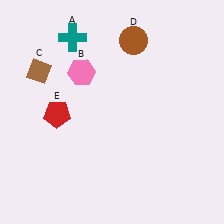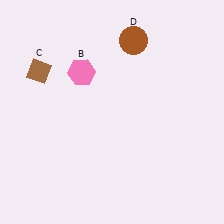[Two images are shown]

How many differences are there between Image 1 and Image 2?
There are 2 differences between the two images.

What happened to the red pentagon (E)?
The red pentagon (E) was removed in Image 2. It was in the bottom-left area of Image 1.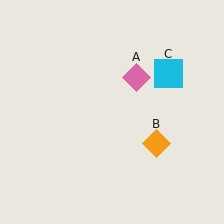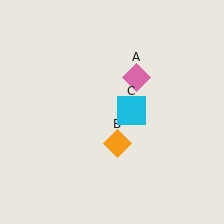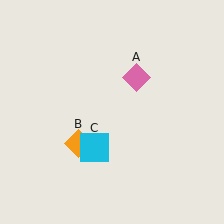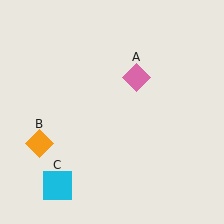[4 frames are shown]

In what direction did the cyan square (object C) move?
The cyan square (object C) moved down and to the left.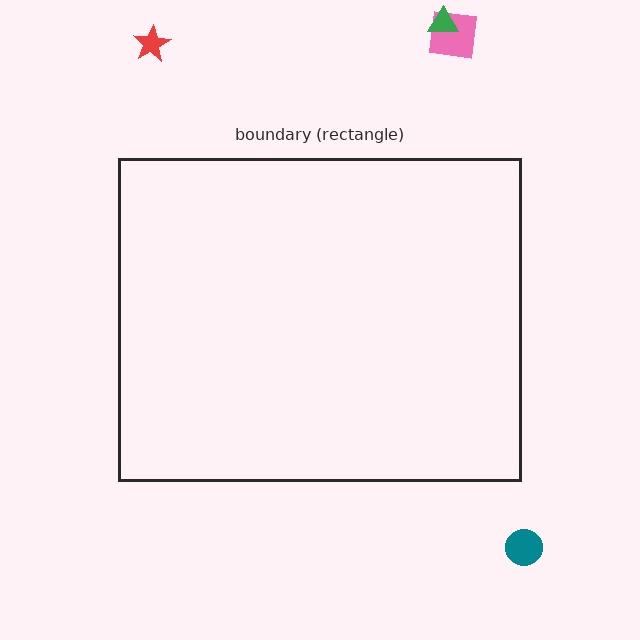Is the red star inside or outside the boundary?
Outside.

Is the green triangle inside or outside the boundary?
Outside.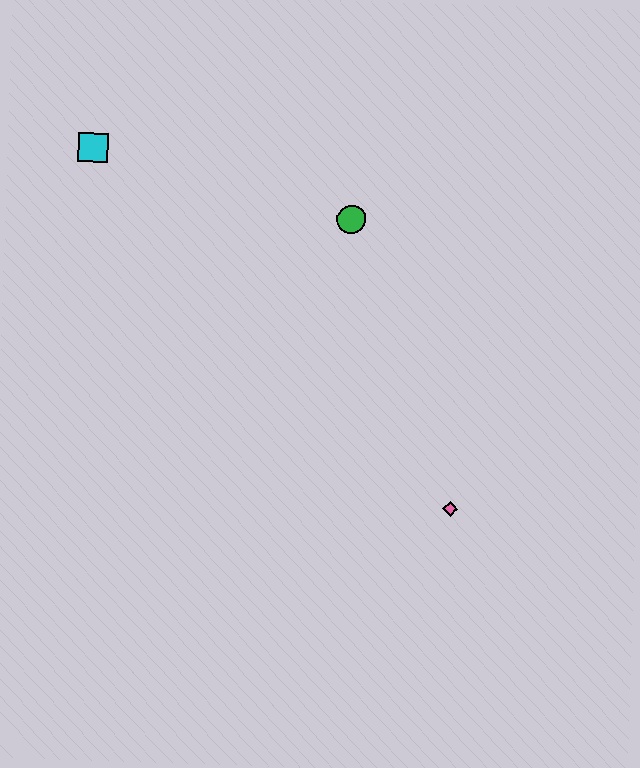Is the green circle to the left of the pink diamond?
Yes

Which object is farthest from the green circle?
The pink diamond is farthest from the green circle.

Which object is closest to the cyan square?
The green circle is closest to the cyan square.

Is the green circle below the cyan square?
Yes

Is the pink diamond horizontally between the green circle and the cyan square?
No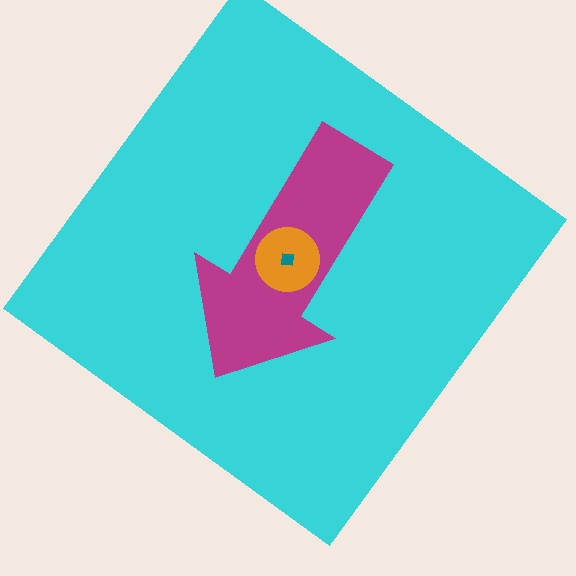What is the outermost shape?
The cyan diamond.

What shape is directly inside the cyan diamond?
The magenta arrow.